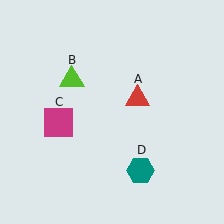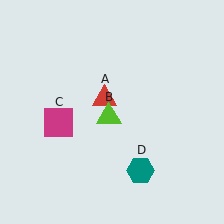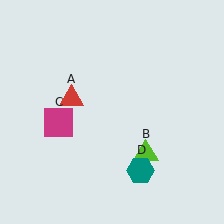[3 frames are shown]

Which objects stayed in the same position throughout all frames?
Magenta square (object C) and teal hexagon (object D) remained stationary.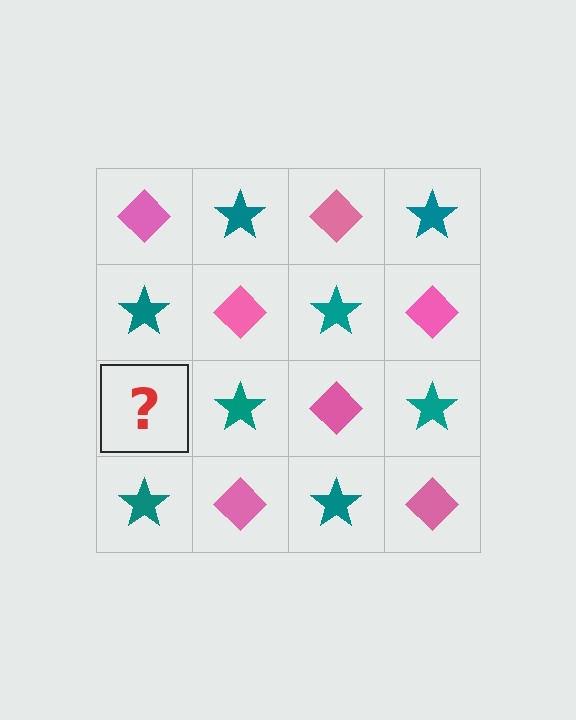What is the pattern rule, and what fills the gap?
The rule is that it alternates pink diamond and teal star in a checkerboard pattern. The gap should be filled with a pink diamond.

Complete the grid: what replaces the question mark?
The question mark should be replaced with a pink diamond.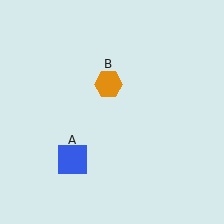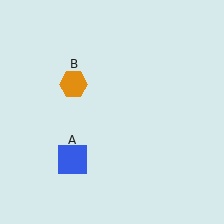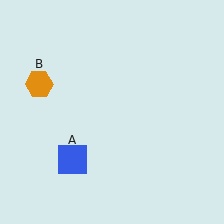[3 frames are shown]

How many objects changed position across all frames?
1 object changed position: orange hexagon (object B).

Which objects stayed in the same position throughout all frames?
Blue square (object A) remained stationary.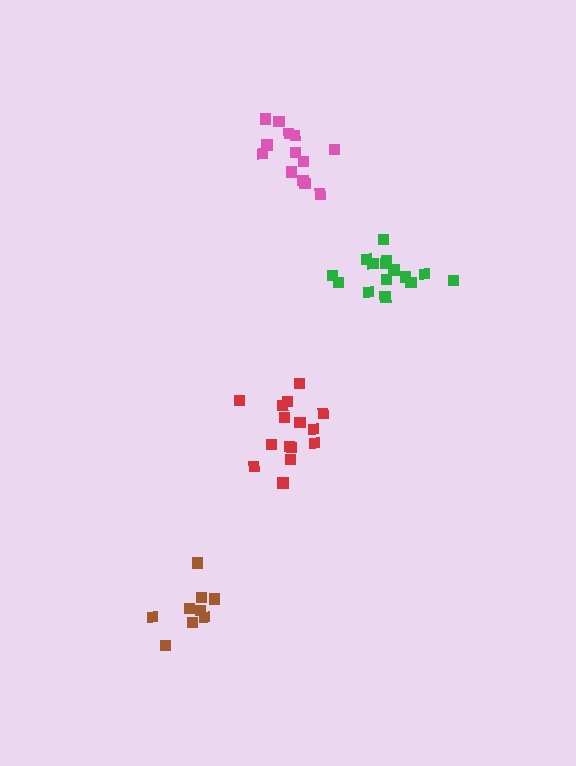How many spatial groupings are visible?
There are 4 spatial groupings.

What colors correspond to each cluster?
The clusters are colored: red, green, brown, pink.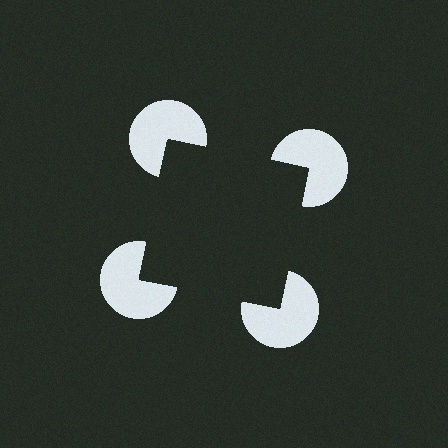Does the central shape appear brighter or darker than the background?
It typically appears slightly darker than the background, even though no actual brightness change is drawn.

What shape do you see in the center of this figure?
An illusory square — its edges are inferred from the aligned wedge cuts in the pac-man discs, not physically drawn.